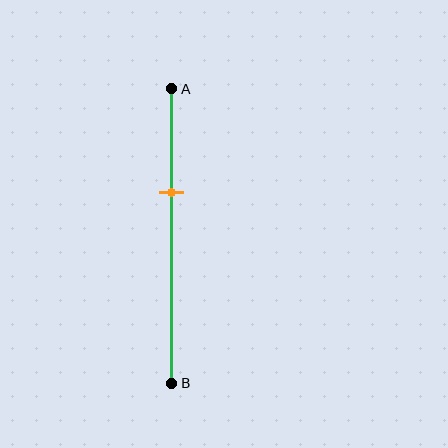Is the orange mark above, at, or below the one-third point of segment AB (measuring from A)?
The orange mark is approximately at the one-third point of segment AB.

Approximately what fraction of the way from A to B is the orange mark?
The orange mark is approximately 35% of the way from A to B.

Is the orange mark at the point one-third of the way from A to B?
Yes, the mark is approximately at the one-third point.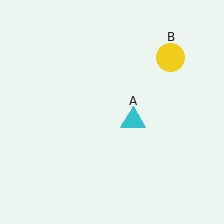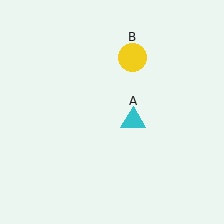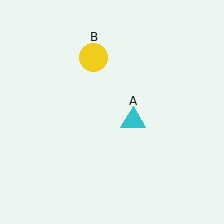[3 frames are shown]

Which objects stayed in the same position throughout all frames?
Cyan triangle (object A) remained stationary.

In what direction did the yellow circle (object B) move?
The yellow circle (object B) moved left.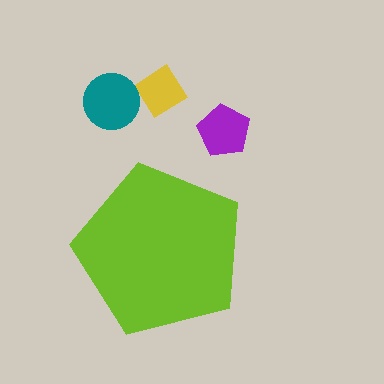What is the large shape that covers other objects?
A lime pentagon.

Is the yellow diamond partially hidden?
No, the yellow diamond is fully visible.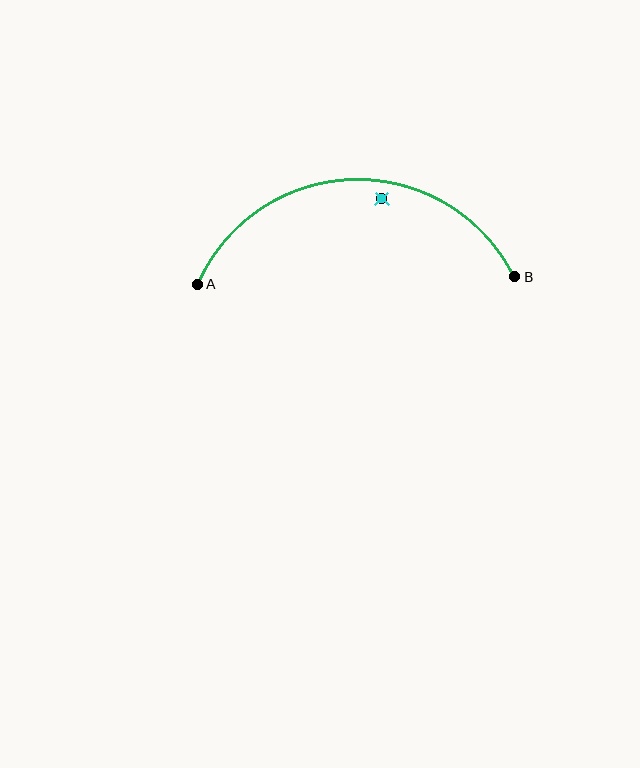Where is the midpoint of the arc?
The arc midpoint is the point on the curve farthest from the straight line joining A and B. It sits above that line.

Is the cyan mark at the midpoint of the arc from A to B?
No — the cyan mark does not lie on the arc at all. It sits slightly inside the curve.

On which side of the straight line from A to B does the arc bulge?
The arc bulges above the straight line connecting A and B.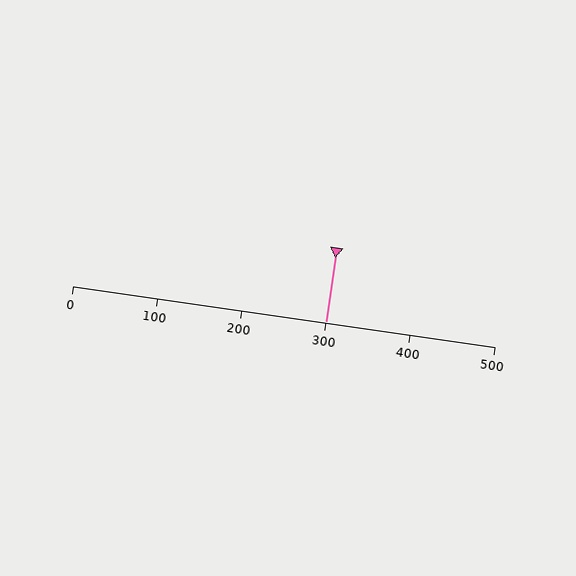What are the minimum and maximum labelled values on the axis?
The axis runs from 0 to 500.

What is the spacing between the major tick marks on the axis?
The major ticks are spaced 100 apart.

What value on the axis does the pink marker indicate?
The marker indicates approximately 300.